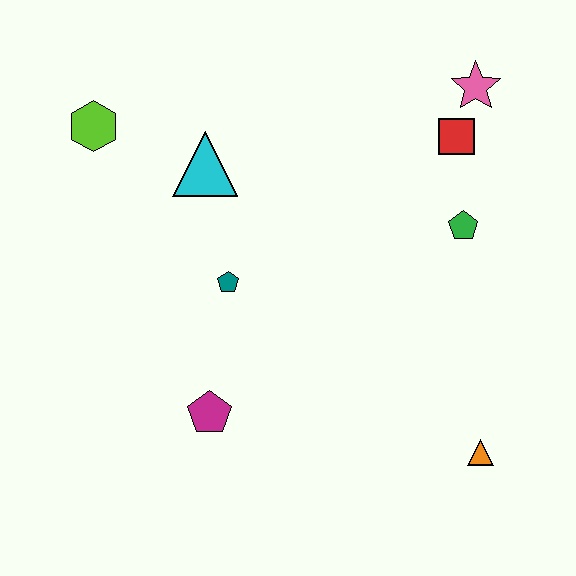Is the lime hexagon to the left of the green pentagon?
Yes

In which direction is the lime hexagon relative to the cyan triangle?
The lime hexagon is to the left of the cyan triangle.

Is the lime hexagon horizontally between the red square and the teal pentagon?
No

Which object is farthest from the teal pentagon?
The pink star is farthest from the teal pentagon.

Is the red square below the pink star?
Yes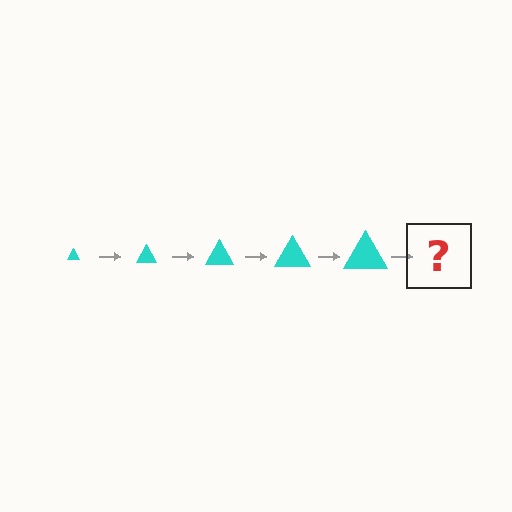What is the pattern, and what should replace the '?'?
The pattern is that the triangle gets progressively larger each step. The '?' should be a cyan triangle, larger than the previous one.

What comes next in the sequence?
The next element should be a cyan triangle, larger than the previous one.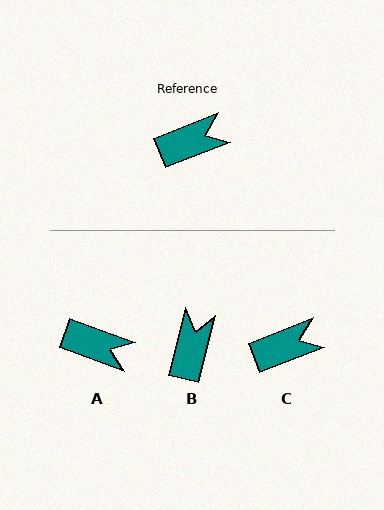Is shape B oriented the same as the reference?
No, it is off by about 55 degrees.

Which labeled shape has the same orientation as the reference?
C.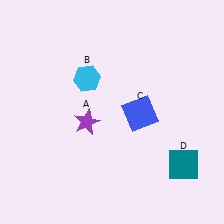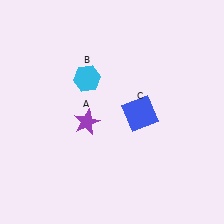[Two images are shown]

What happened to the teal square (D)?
The teal square (D) was removed in Image 2. It was in the bottom-right area of Image 1.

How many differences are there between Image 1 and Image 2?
There is 1 difference between the two images.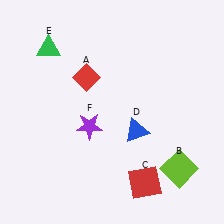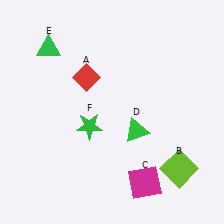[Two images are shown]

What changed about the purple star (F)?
In Image 1, F is purple. In Image 2, it changed to green.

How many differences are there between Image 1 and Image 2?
There are 3 differences between the two images.